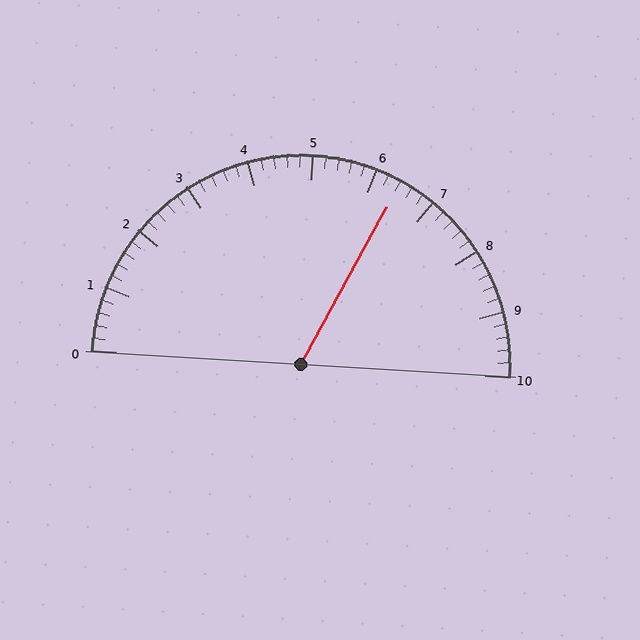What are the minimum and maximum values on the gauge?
The gauge ranges from 0 to 10.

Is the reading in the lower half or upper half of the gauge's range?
The reading is in the upper half of the range (0 to 10).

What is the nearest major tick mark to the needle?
The nearest major tick mark is 6.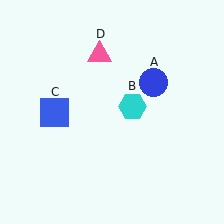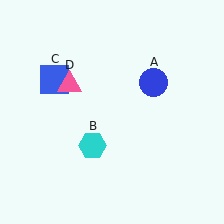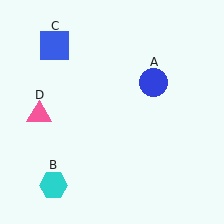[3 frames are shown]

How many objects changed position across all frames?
3 objects changed position: cyan hexagon (object B), blue square (object C), pink triangle (object D).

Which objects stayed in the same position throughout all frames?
Blue circle (object A) remained stationary.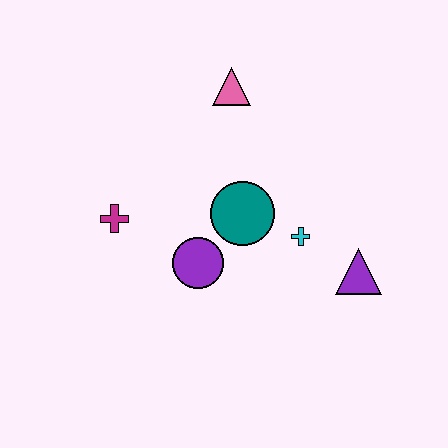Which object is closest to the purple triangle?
The cyan cross is closest to the purple triangle.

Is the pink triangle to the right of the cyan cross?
No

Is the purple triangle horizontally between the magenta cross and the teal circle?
No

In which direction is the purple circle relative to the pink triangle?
The purple circle is below the pink triangle.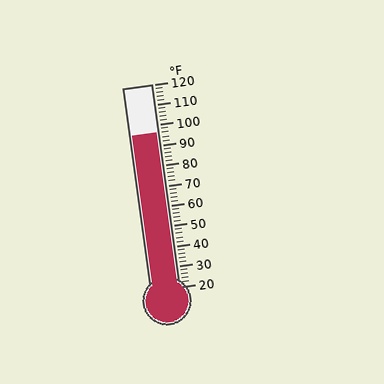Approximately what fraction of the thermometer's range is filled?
The thermometer is filled to approximately 75% of its range.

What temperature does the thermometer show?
The thermometer shows approximately 96°F.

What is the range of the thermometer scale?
The thermometer scale ranges from 20°F to 120°F.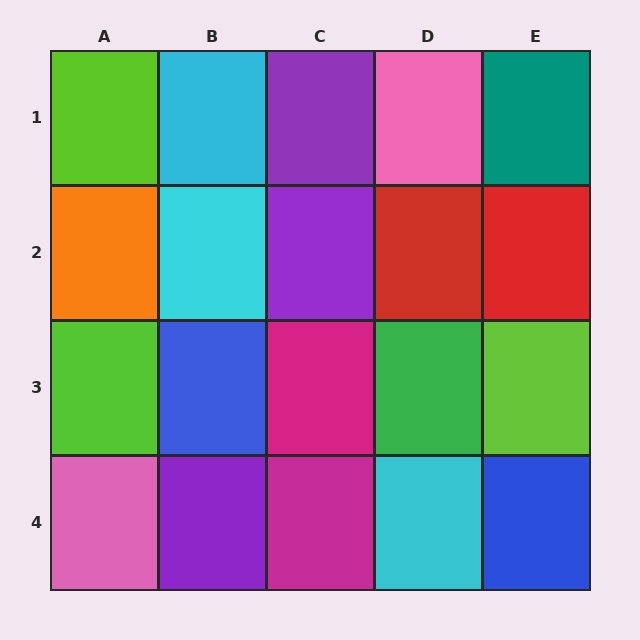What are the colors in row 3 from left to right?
Lime, blue, magenta, green, lime.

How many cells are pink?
2 cells are pink.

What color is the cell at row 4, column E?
Blue.